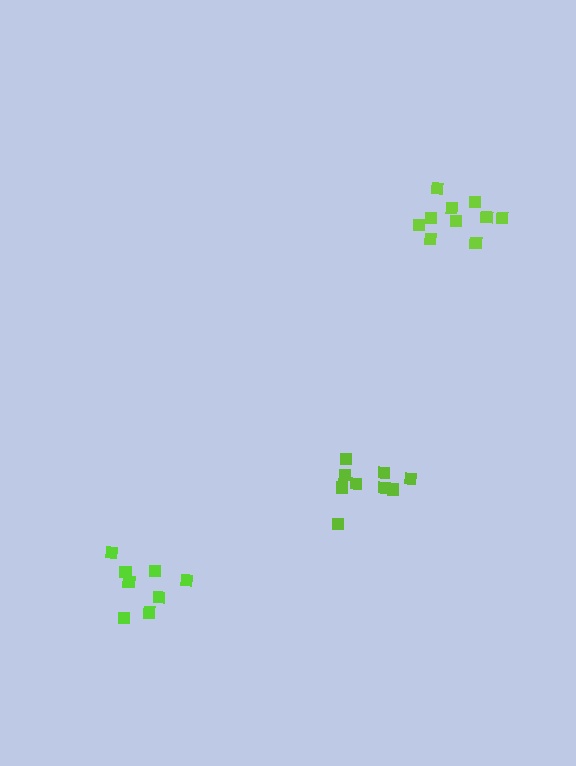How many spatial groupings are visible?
There are 3 spatial groupings.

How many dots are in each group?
Group 1: 8 dots, Group 2: 10 dots, Group 3: 9 dots (27 total).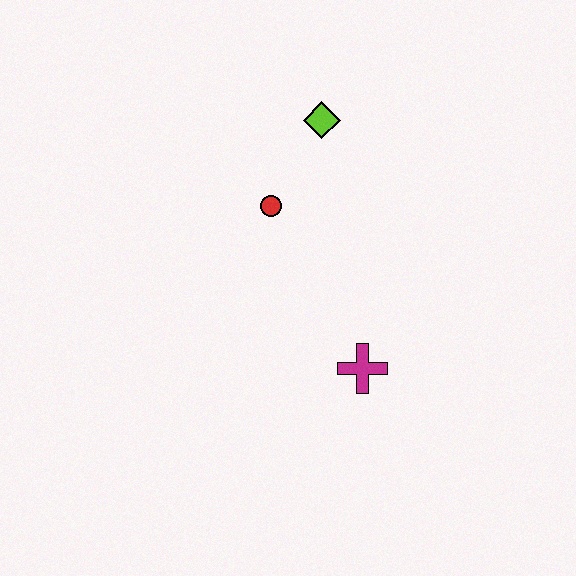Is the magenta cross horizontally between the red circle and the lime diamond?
No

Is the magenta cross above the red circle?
No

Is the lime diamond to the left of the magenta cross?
Yes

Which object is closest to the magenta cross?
The red circle is closest to the magenta cross.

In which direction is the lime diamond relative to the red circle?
The lime diamond is above the red circle.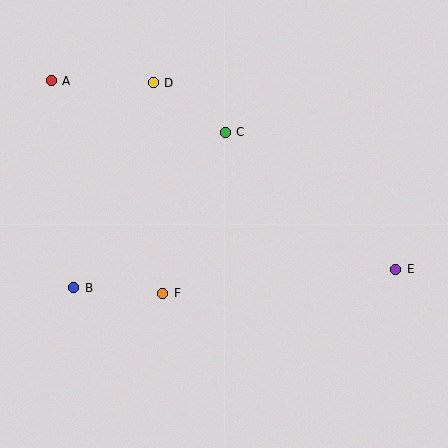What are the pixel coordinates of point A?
Point A is at (51, 81).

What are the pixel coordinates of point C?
Point C is at (225, 132).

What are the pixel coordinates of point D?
Point D is at (153, 83).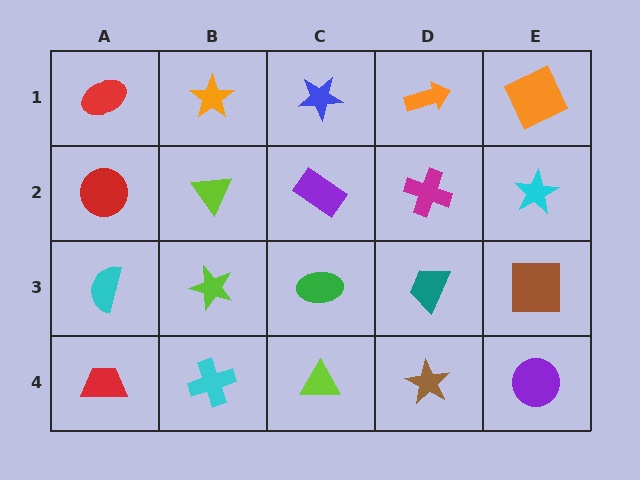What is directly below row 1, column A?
A red circle.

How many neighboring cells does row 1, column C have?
3.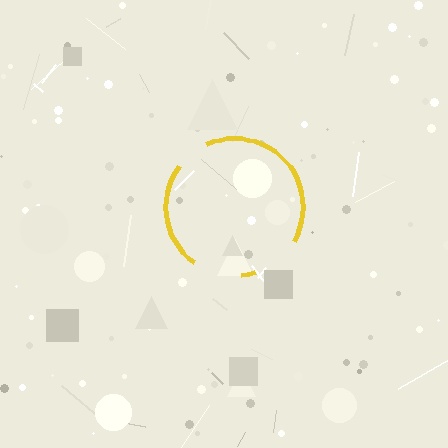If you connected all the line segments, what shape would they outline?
They would outline a circle.